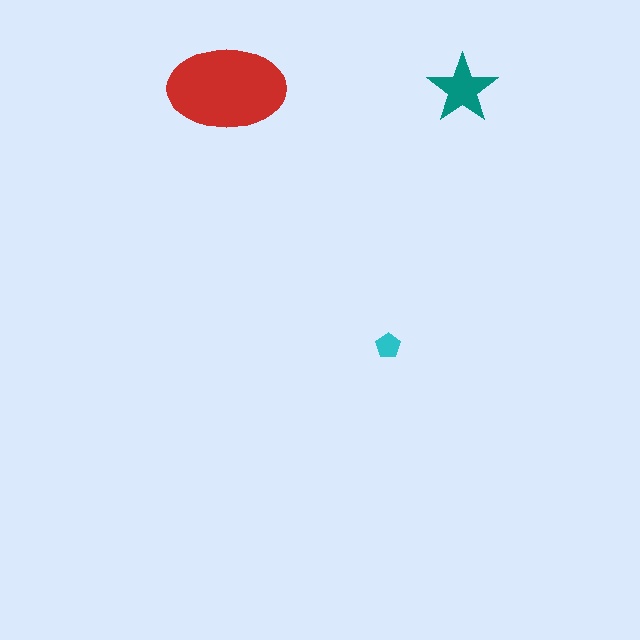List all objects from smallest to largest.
The cyan pentagon, the teal star, the red ellipse.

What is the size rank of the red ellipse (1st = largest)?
1st.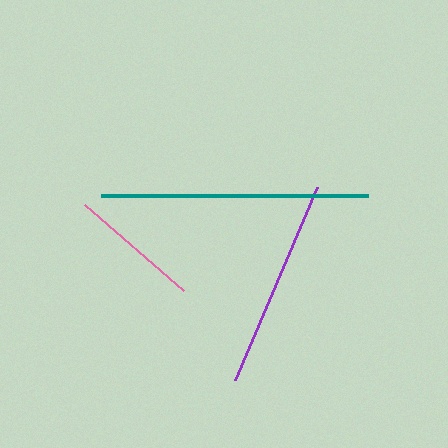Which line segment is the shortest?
The pink line is the shortest at approximately 131 pixels.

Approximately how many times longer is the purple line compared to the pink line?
The purple line is approximately 1.6 times the length of the pink line.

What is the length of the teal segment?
The teal segment is approximately 266 pixels long.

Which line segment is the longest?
The teal line is the longest at approximately 266 pixels.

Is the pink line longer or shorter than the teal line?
The teal line is longer than the pink line.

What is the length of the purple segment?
The purple segment is approximately 211 pixels long.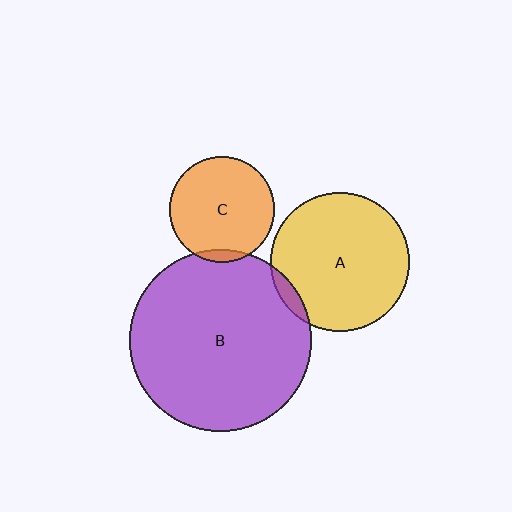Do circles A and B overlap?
Yes.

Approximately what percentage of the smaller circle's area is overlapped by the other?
Approximately 5%.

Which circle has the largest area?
Circle B (purple).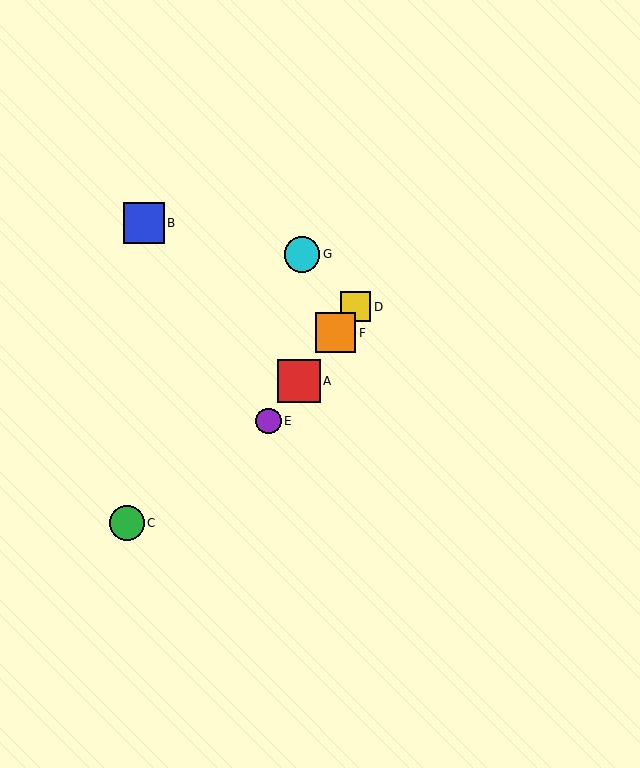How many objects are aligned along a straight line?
4 objects (A, D, E, F) are aligned along a straight line.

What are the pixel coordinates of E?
Object E is at (268, 421).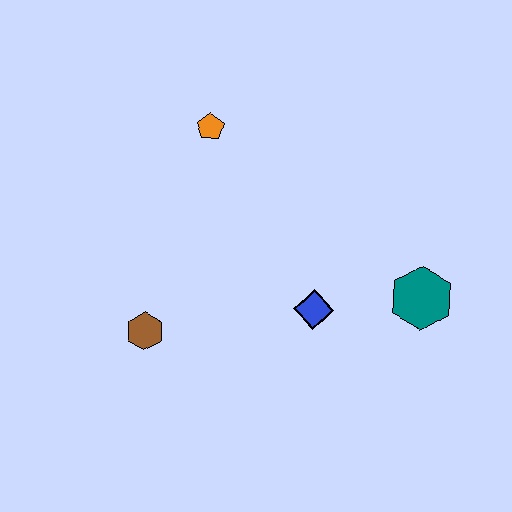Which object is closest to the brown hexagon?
The blue diamond is closest to the brown hexagon.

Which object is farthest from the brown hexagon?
The teal hexagon is farthest from the brown hexagon.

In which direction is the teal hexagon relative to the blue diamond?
The teal hexagon is to the right of the blue diamond.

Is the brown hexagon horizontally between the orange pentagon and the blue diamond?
No